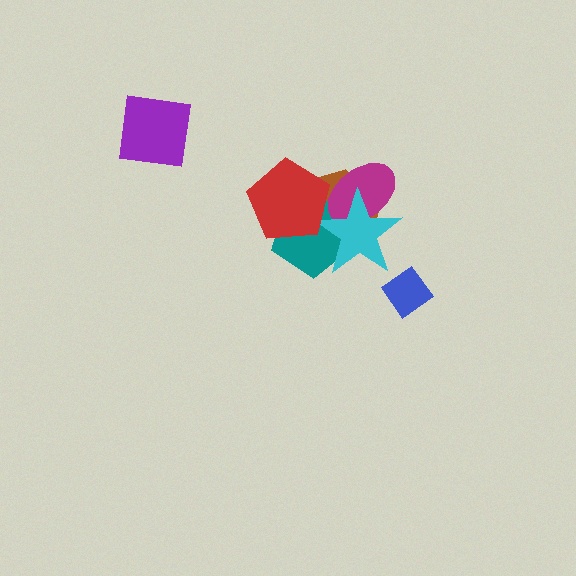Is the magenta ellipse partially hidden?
Yes, it is partially covered by another shape.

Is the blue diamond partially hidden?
No, no other shape covers it.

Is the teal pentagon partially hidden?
Yes, it is partially covered by another shape.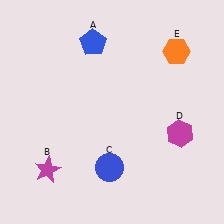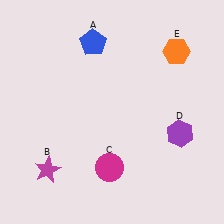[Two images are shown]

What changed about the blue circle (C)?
In Image 1, C is blue. In Image 2, it changed to magenta.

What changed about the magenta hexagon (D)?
In Image 1, D is magenta. In Image 2, it changed to purple.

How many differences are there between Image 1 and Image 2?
There are 2 differences between the two images.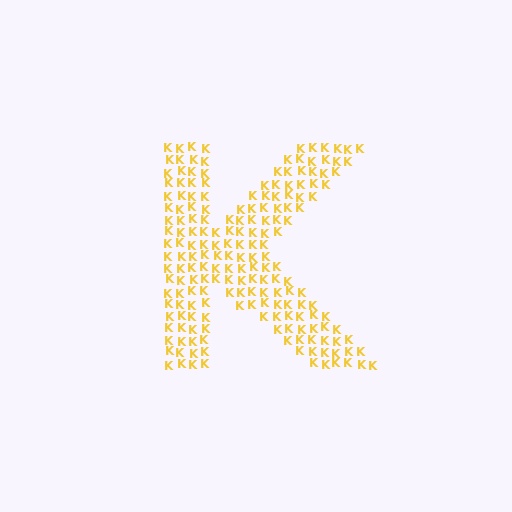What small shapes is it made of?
It is made of small letter K's.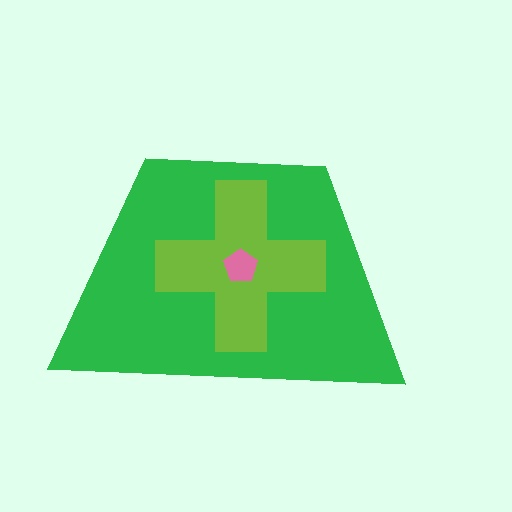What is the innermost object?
The pink pentagon.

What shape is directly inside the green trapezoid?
The lime cross.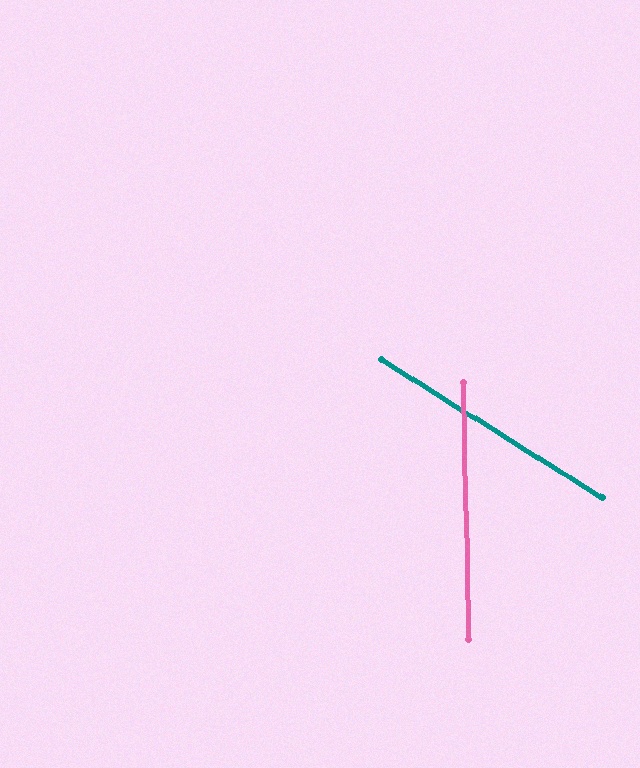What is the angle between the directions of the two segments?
Approximately 57 degrees.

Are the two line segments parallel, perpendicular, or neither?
Neither parallel nor perpendicular — they differ by about 57°.